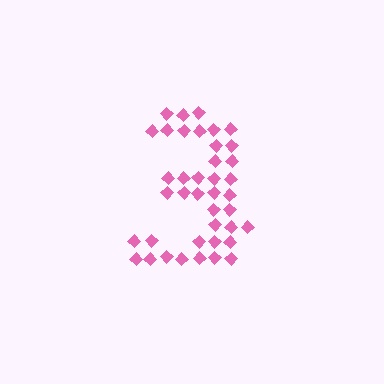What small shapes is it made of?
It is made of small diamonds.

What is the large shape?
The large shape is the digit 3.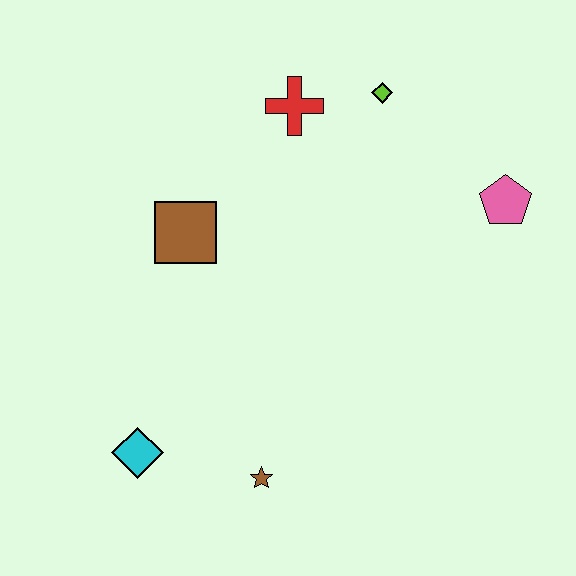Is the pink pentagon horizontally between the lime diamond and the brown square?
No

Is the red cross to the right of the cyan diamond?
Yes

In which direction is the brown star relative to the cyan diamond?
The brown star is to the right of the cyan diamond.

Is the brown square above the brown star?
Yes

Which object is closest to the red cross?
The lime diamond is closest to the red cross.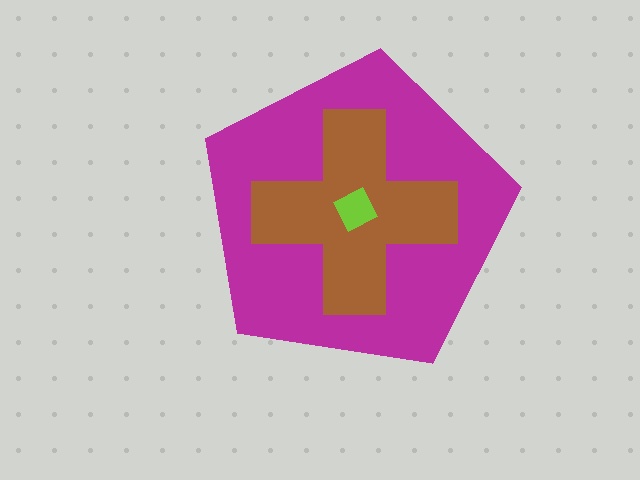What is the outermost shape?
The magenta pentagon.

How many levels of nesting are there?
3.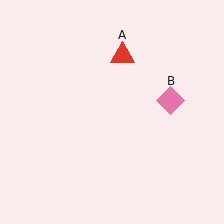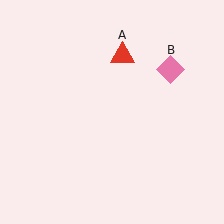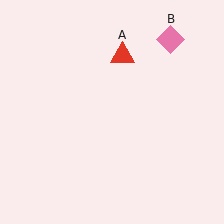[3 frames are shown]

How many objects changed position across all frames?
1 object changed position: pink diamond (object B).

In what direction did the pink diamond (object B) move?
The pink diamond (object B) moved up.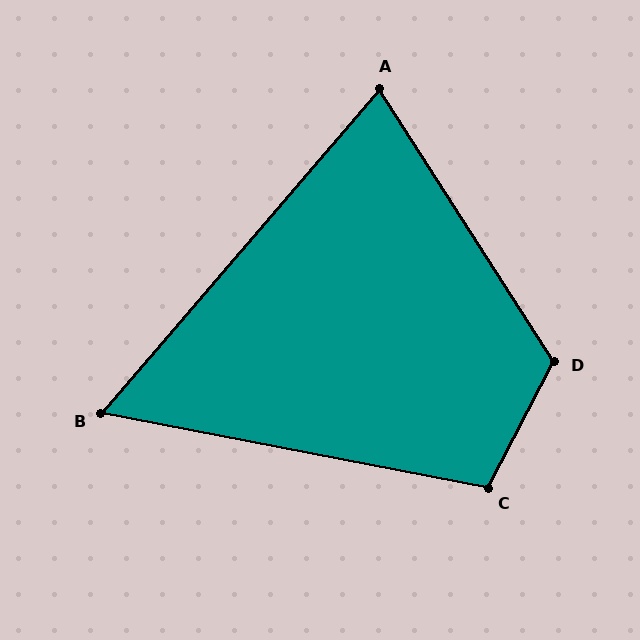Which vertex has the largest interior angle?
D, at approximately 120 degrees.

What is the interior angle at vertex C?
Approximately 107 degrees (obtuse).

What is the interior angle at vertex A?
Approximately 73 degrees (acute).